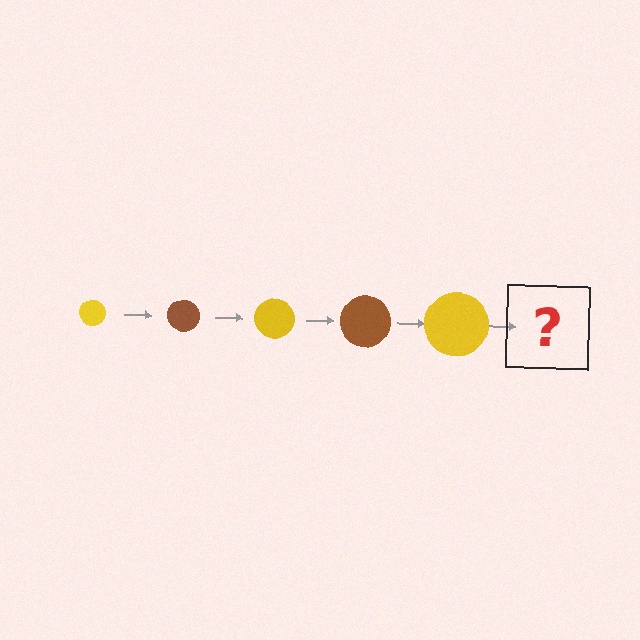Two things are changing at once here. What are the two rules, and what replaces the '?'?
The two rules are that the circle grows larger each step and the color cycles through yellow and brown. The '?' should be a brown circle, larger than the previous one.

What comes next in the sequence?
The next element should be a brown circle, larger than the previous one.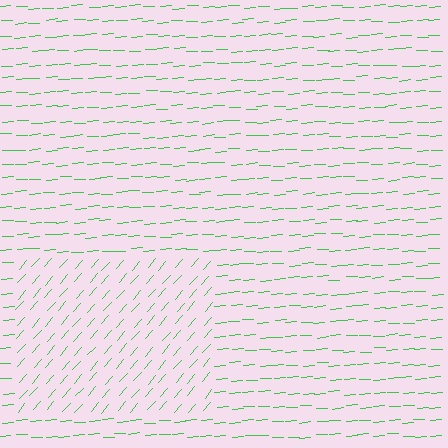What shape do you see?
I see a rectangle.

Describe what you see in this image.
The image is filled with small green line segments. A rectangle region in the image has lines oriented differently from the surrounding lines, creating a visible texture boundary.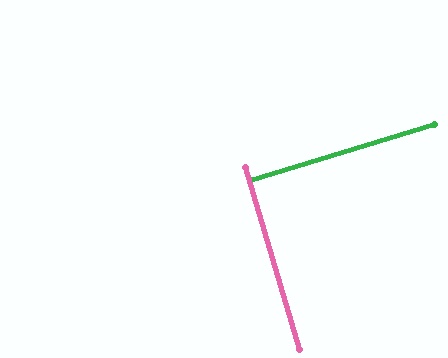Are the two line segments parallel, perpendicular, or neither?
Perpendicular — they meet at approximately 90°.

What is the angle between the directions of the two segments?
Approximately 90 degrees.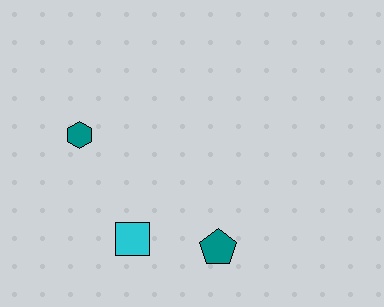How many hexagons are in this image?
There is 1 hexagon.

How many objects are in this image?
There are 3 objects.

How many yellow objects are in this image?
There are no yellow objects.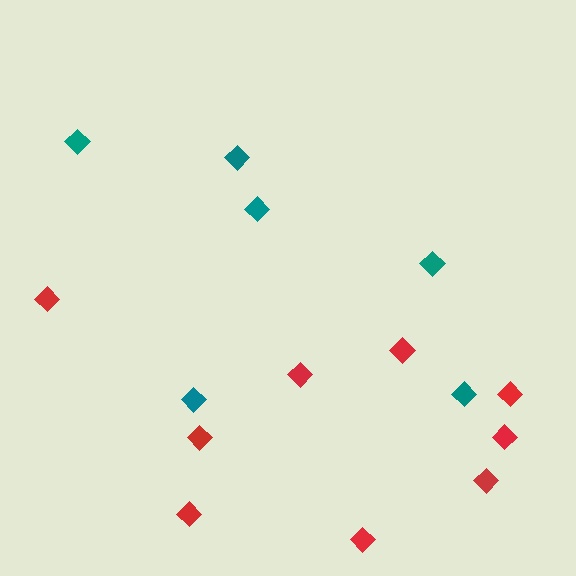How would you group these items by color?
There are 2 groups: one group of red diamonds (9) and one group of teal diamonds (6).